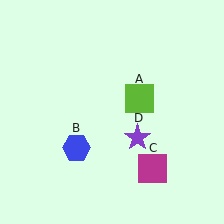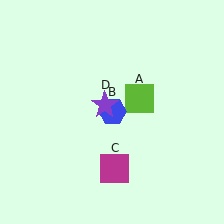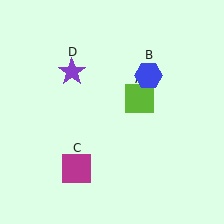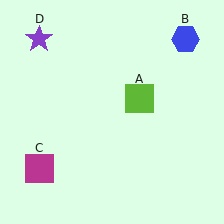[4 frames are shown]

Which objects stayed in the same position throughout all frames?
Lime square (object A) remained stationary.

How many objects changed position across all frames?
3 objects changed position: blue hexagon (object B), magenta square (object C), purple star (object D).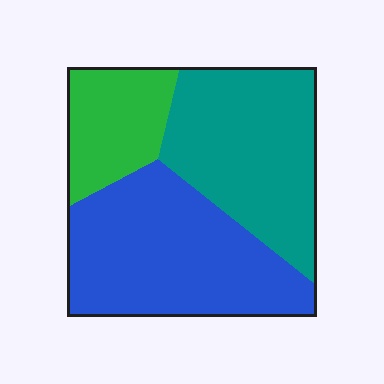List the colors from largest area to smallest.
From largest to smallest: blue, teal, green.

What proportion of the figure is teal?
Teal covers about 40% of the figure.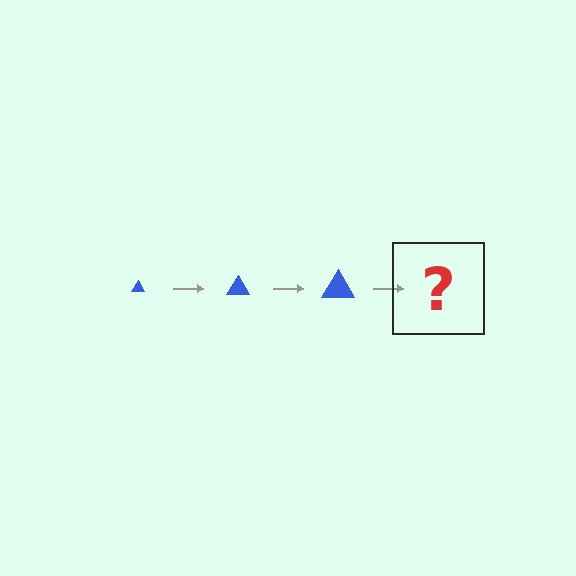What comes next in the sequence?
The next element should be a blue triangle, larger than the previous one.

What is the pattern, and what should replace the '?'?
The pattern is that the triangle gets progressively larger each step. The '?' should be a blue triangle, larger than the previous one.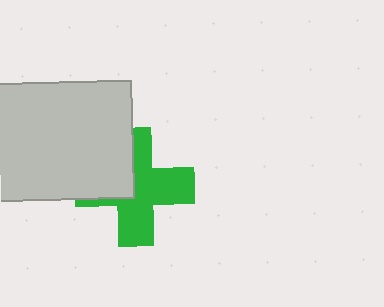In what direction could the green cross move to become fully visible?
The green cross could move toward the lower-right. That would shift it out from behind the light gray rectangle entirely.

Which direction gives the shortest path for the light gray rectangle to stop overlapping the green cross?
Moving toward the upper-left gives the shortest separation.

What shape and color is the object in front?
The object in front is a light gray rectangle.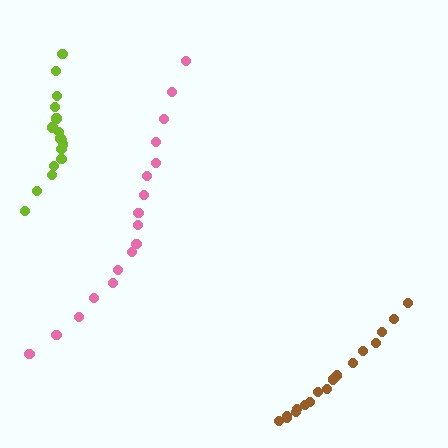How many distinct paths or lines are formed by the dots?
There are 3 distinct paths.